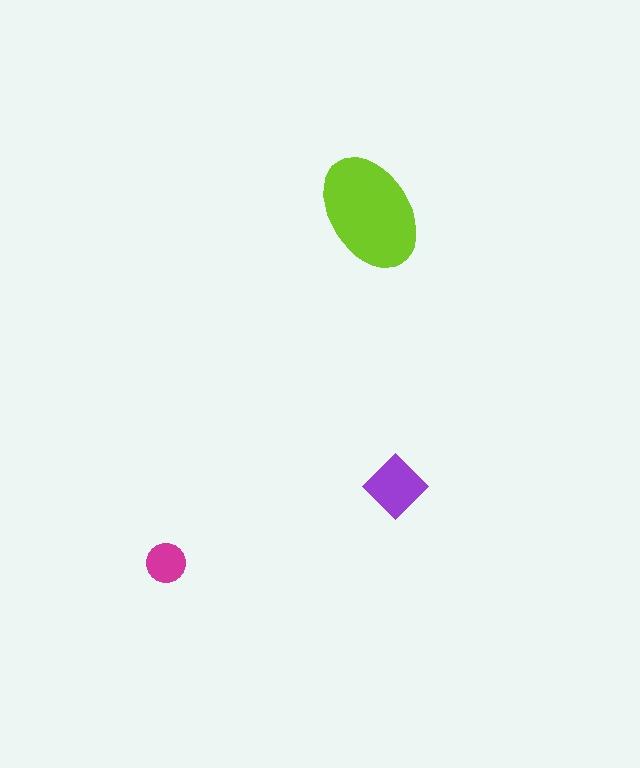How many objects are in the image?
There are 3 objects in the image.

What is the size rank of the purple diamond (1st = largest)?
2nd.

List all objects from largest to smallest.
The lime ellipse, the purple diamond, the magenta circle.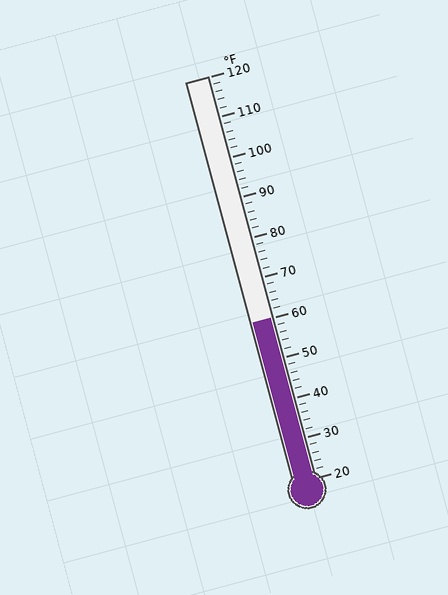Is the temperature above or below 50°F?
The temperature is above 50°F.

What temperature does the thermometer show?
The thermometer shows approximately 60°F.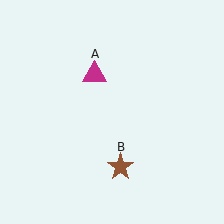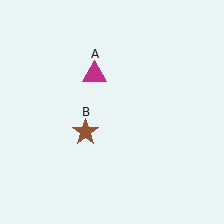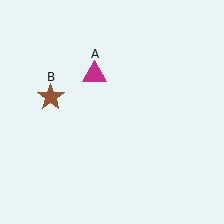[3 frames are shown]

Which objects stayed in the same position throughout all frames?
Magenta triangle (object A) remained stationary.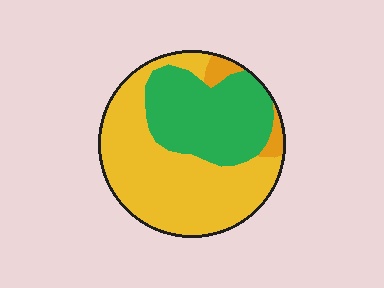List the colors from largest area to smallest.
From largest to smallest: yellow, green, orange.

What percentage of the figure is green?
Green covers around 35% of the figure.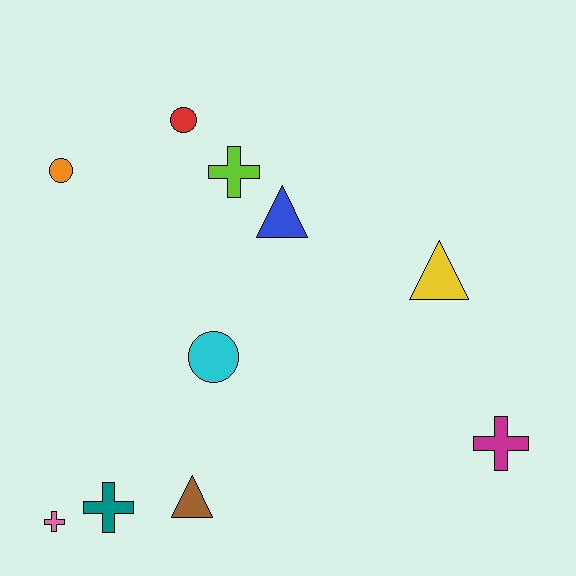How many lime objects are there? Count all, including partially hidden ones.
There is 1 lime object.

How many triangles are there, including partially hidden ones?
There are 3 triangles.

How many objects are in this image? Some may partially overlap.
There are 10 objects.